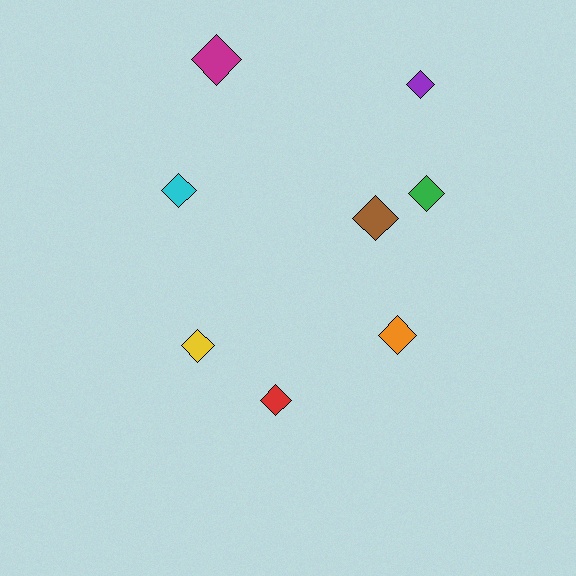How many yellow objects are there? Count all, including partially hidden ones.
There is 1 yellow object.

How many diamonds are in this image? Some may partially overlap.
There are 8 diamonds.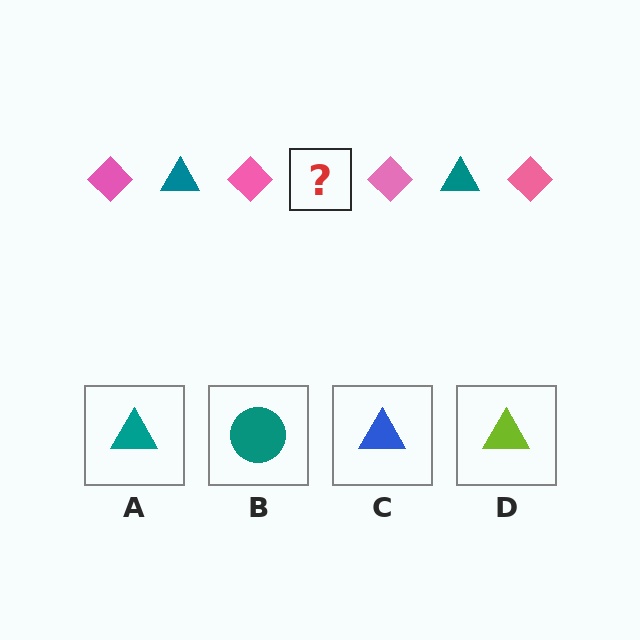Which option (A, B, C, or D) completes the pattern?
A.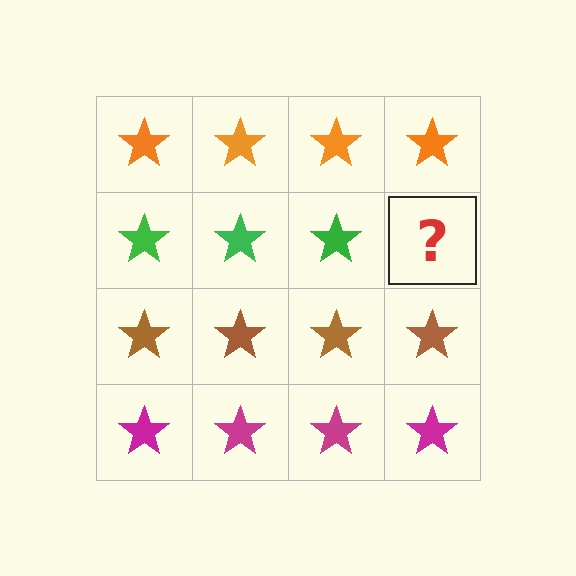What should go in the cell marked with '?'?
The missing cell should contain a green star.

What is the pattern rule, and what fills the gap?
The rule is that each row has a consistent color. The gap should be filled with a green star.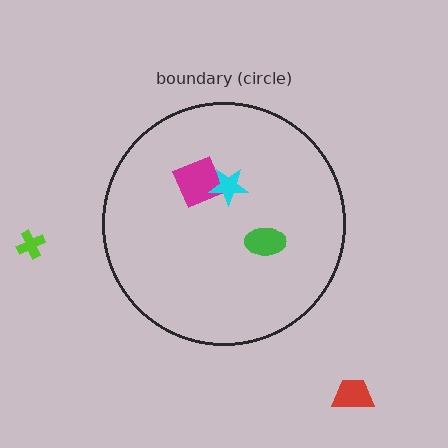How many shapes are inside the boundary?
3 inside, 2 outside.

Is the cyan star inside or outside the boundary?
Inside.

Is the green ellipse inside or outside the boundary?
Inside.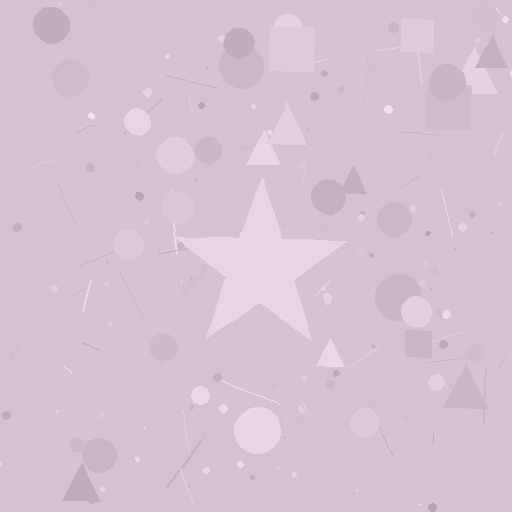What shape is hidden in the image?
A star is hidden in the image.